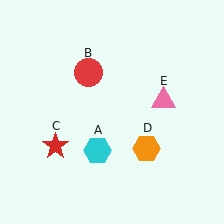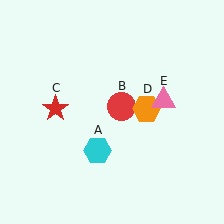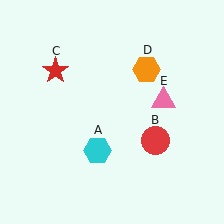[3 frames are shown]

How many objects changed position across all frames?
3 objects changed position: red circle (object B), red star (object C), orange hexagon (object D).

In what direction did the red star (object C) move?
The red star (object C) moved up.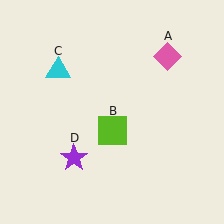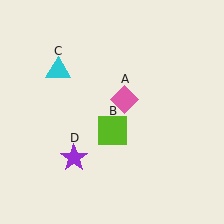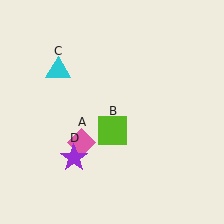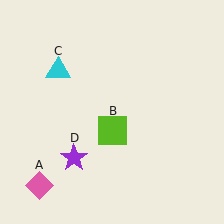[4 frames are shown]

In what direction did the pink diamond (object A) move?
The pink diamond (object A) moved down and to the left.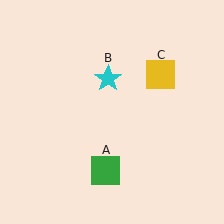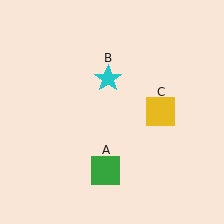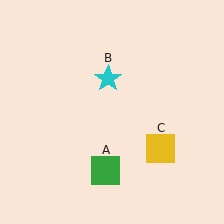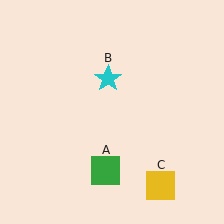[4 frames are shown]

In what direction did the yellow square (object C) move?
The yellow square (object C) moved down.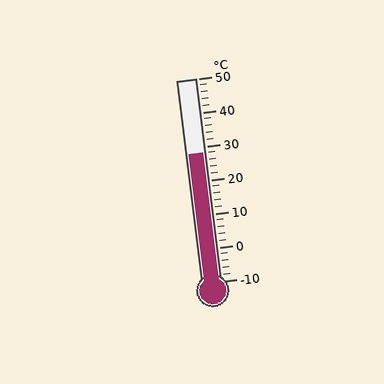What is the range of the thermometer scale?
The thermometer scale ranges from -10°C to 50°C.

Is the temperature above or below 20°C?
The temperature is above 20°C.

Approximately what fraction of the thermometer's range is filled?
The thermometer is filled to approximately 65% of its range.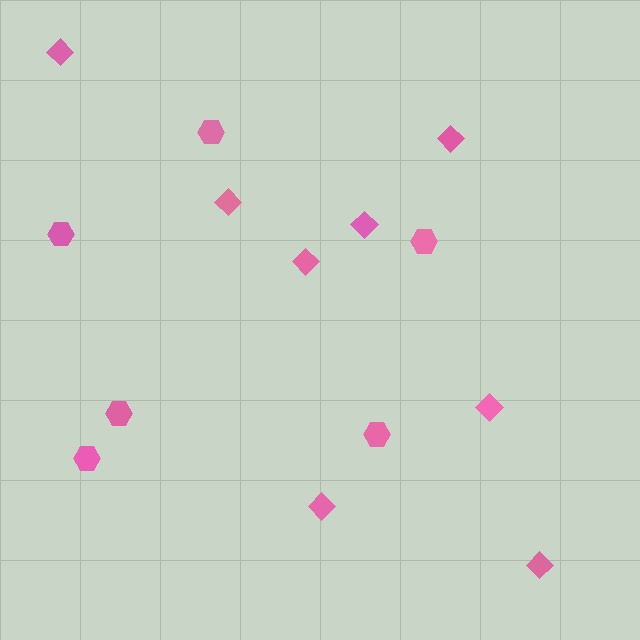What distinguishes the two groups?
There are 2 groups: one group of hexagons (6) and one group of diamonds (8).